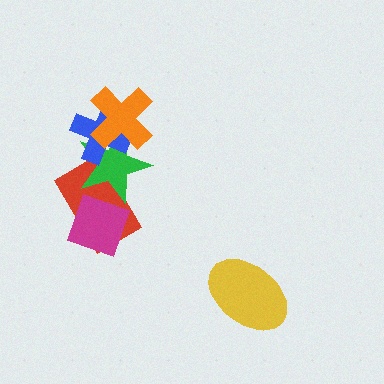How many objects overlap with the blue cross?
2 objects overlap with the blue cross.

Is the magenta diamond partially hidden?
Yes, it is partially covered by another shape.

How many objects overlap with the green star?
4 objects overlap with the green star.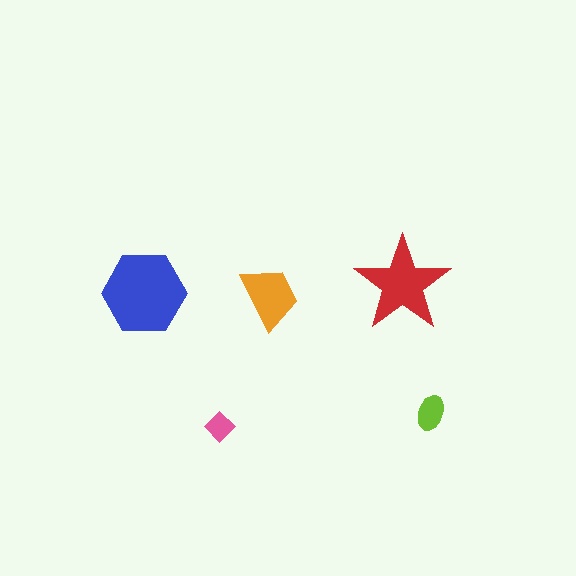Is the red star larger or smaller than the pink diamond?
Larger.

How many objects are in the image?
There are 5 objects in the image.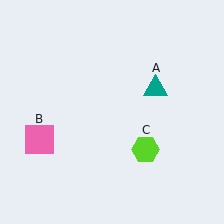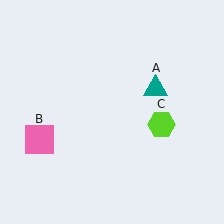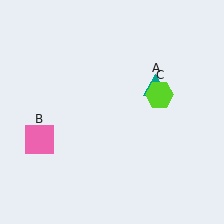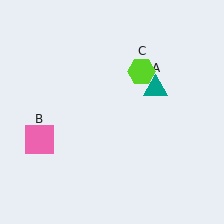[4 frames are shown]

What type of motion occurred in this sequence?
The lime hexagon (object C) rotated counterclockwise around the center of the scene.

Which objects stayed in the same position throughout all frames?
Teal triangle (object A) and pink square (object B) remained stationary.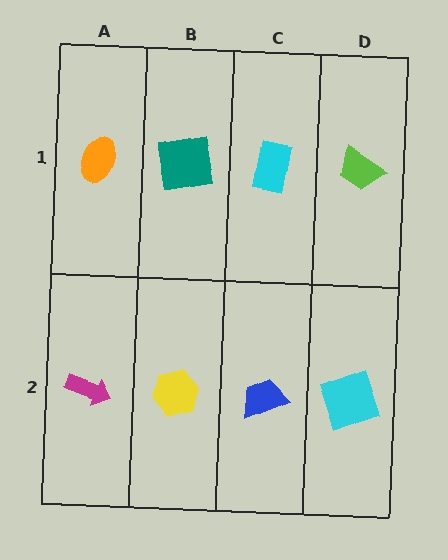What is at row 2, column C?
A blue trapezoid.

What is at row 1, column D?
A lime trapezoid.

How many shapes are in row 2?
4 shapes.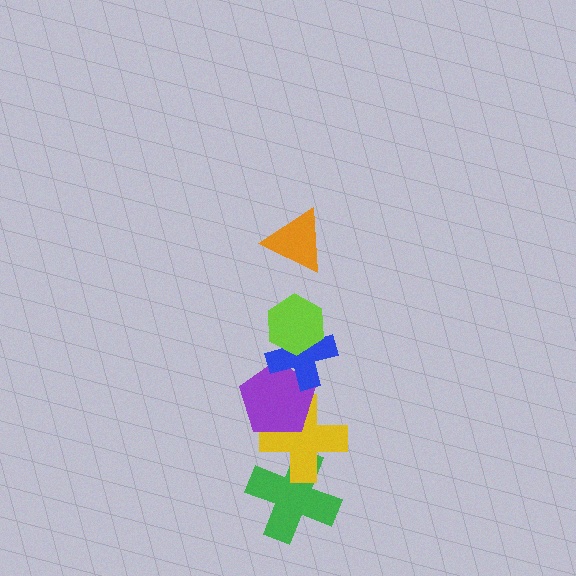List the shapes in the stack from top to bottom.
From top to bottom: the orange triangle, the lime hexagon, the blue cross, the purple pentagon, the yellow cross, the green cross.